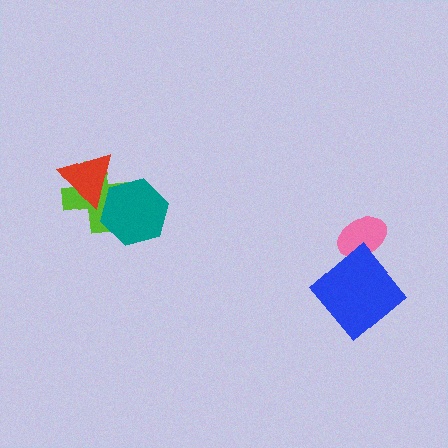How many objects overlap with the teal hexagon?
2 objects overlap with the teal hexagon.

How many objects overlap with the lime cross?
2 objects overlap with the lime cross.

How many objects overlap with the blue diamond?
1 object overlaps with the blue diamond.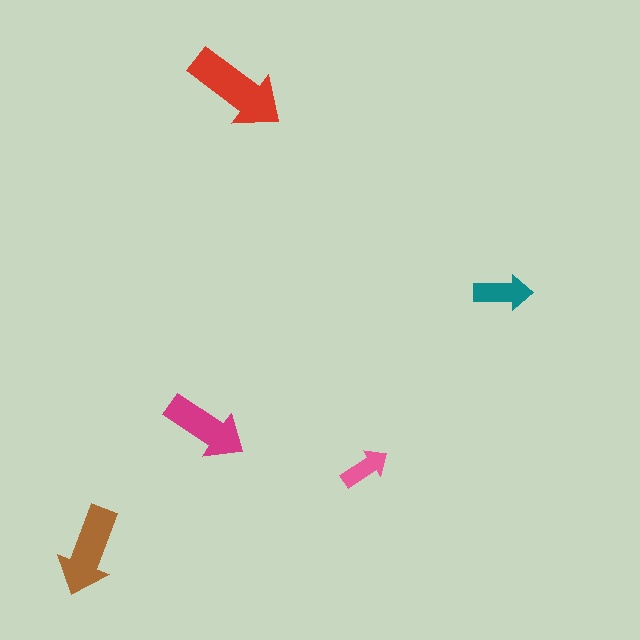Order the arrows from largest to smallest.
the red one, the brown one, the magenta one, the teal one, the pink one.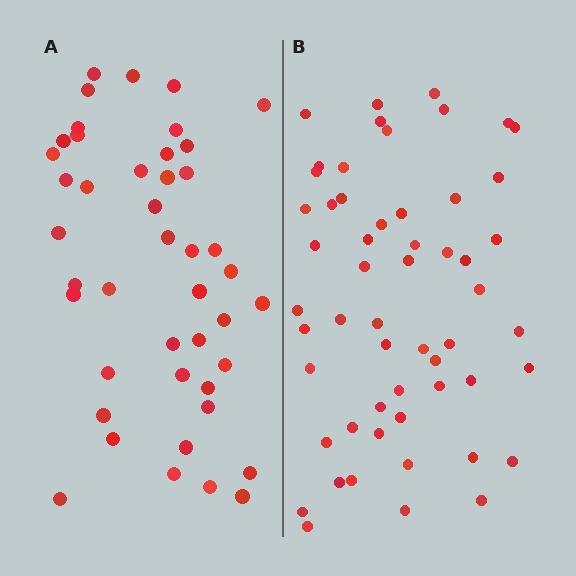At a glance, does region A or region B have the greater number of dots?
Region B (the right region) has more dots.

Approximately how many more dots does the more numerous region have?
Region B has roughly 12 or so more dots than region A.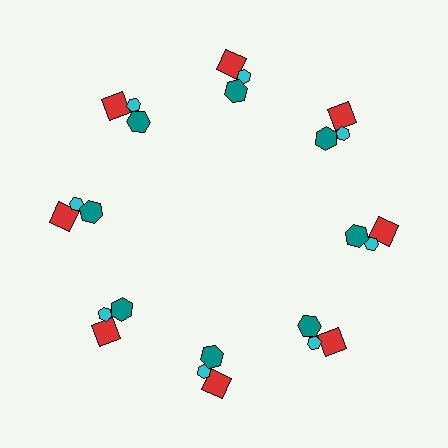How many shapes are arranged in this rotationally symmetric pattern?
There are 24 shapes, arranged in 8 groups of 3.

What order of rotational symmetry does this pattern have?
This pattern has 8-fold rotational symmetry.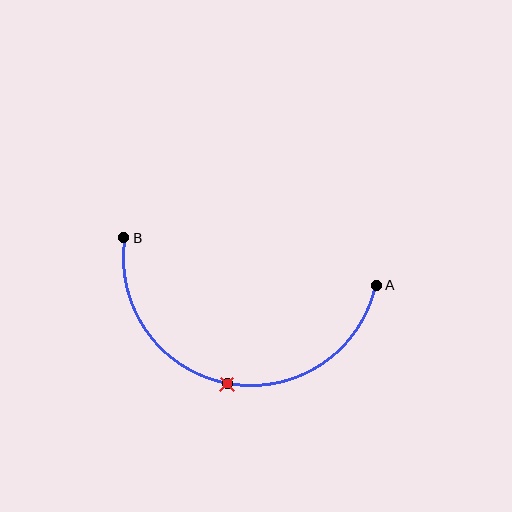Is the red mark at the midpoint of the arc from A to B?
Yes. The red mark lies on the arc at equal arc-length from both A and B — it is the arc midpoint.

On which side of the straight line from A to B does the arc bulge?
The arc bulges below the straight line connecting A and B.